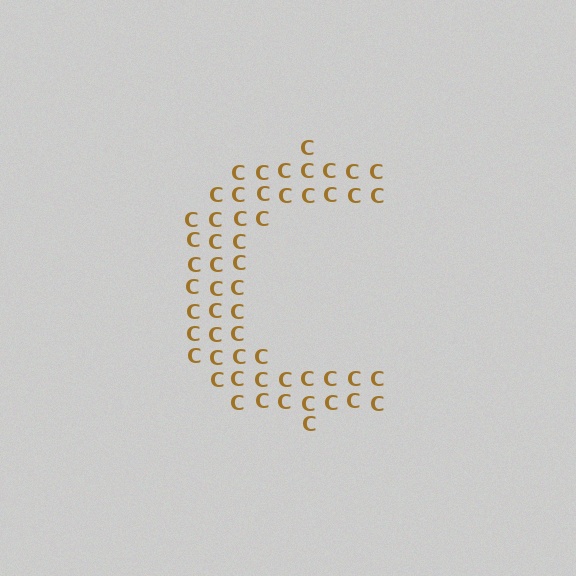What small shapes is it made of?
It is made of small letter C's.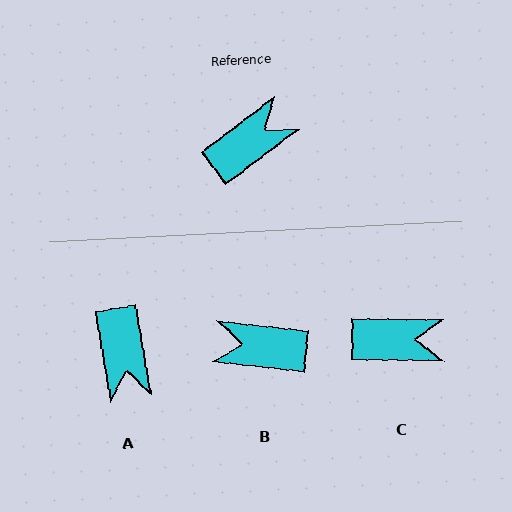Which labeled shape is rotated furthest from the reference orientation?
B, about 136 degrees away.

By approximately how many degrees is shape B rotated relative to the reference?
Approximately 136 degrees counter-clockwise.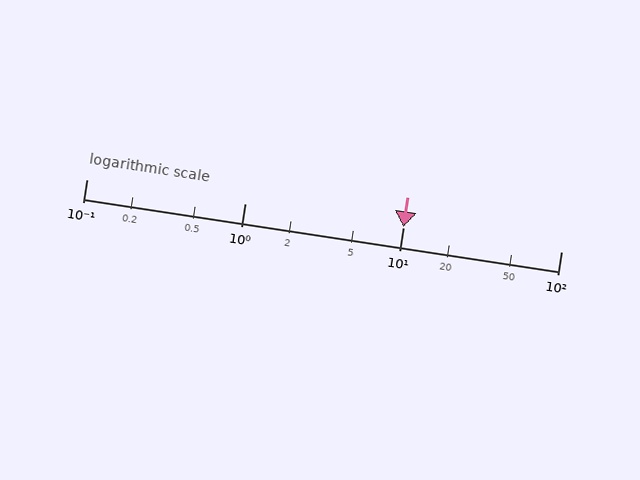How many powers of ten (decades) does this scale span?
The scale spans 3 decades, from 0.1 to 100.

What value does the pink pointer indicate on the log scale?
The pointer indicates approximately 10.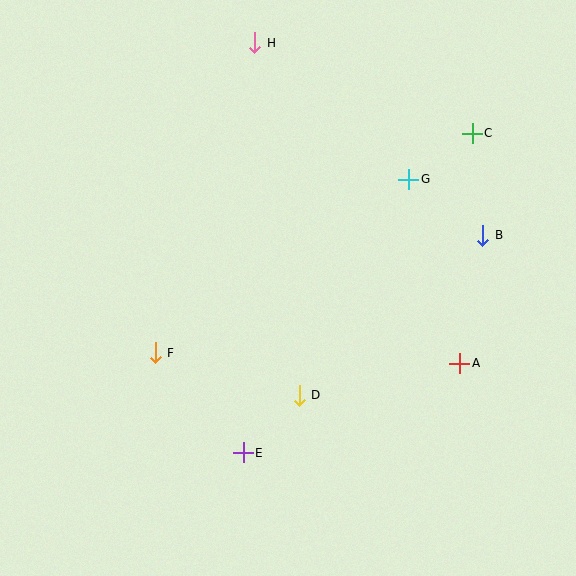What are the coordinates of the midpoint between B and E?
The midpoint between B and E is at (363, 344).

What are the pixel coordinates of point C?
Point C is at (472, 133).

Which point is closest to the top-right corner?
Point C is closest to the top-right corner.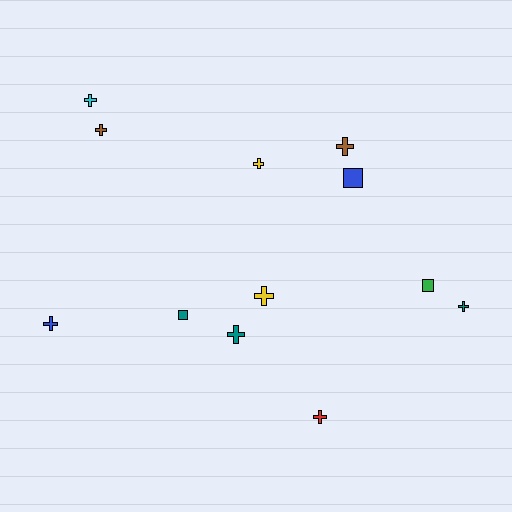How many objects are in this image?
There are 12 objects.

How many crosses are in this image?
There are 9 crosses.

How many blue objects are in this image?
There are 2 blue objects.